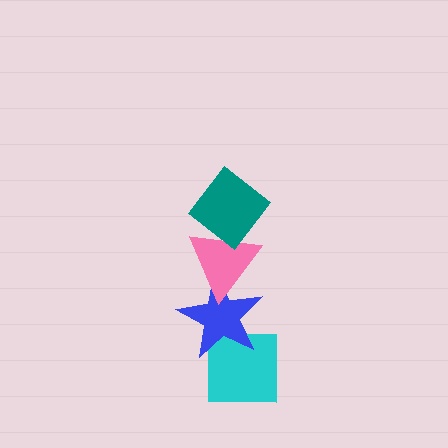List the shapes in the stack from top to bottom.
From top to bottom: the teal diamond, the pink triangle, the blue star, the cyan square.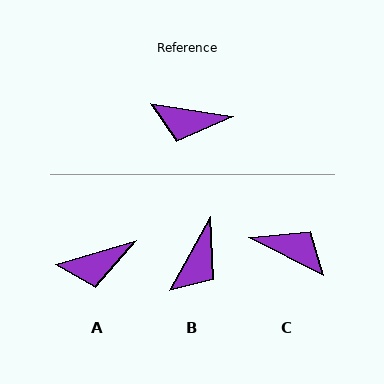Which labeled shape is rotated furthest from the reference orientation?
C, about 162 degrees away.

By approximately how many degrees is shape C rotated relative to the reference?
Approximately 162 degrees counter-clockwise.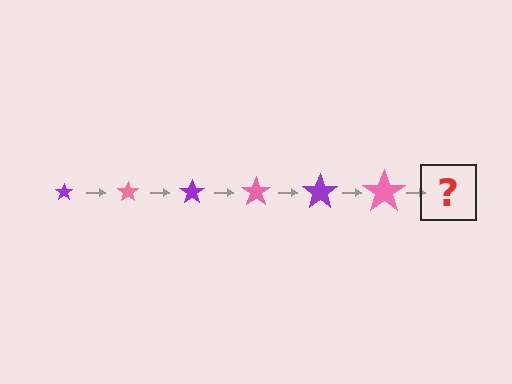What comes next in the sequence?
The next element should be a purple star, larger than the previous one.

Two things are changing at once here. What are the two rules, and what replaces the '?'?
The two rules are that the star grows larger each step and the color cycles through purple and pink. The '?' should be a purple star, larger than the previous one.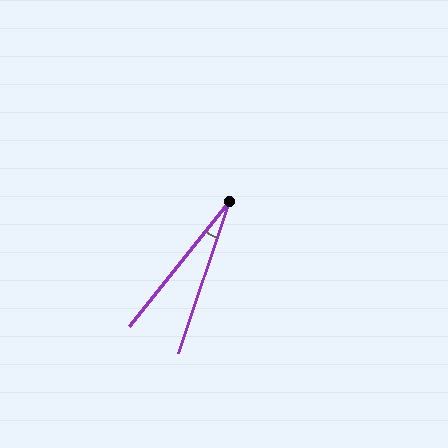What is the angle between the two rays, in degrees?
Approximately 20 degrees.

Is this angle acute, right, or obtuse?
It is acute.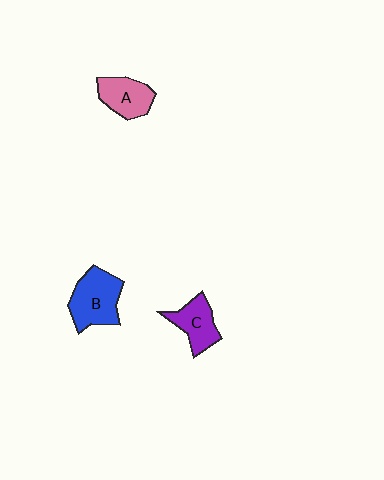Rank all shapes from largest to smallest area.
From largest to smallest: B (blue), A (pink), C (purple).